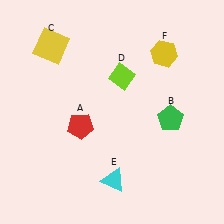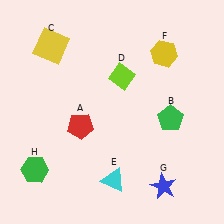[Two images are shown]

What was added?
A blue star (G), a green hexagon (H) were added in Image 2.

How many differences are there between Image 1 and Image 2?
There are 2 differences between the two images.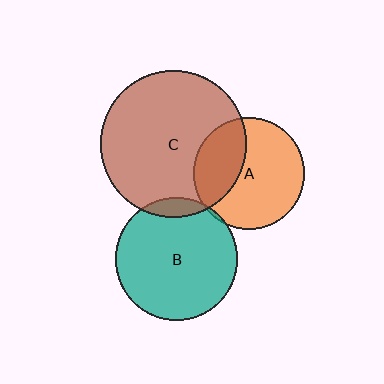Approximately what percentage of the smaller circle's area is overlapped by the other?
Approximately 10%.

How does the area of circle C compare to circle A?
Approximately 1.7 times.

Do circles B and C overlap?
Yes.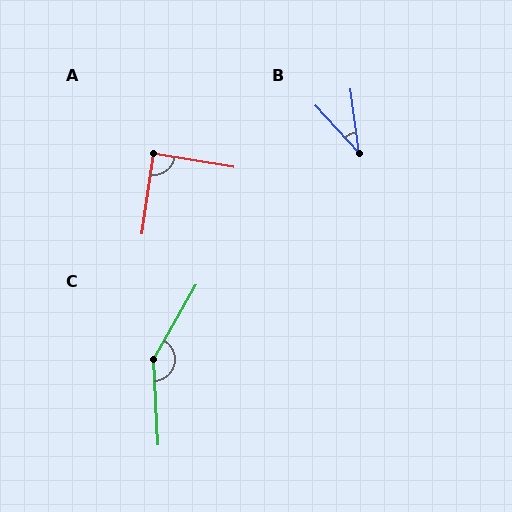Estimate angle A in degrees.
Approximately 89 degrees.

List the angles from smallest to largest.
B (35°), A (89°), C (147°).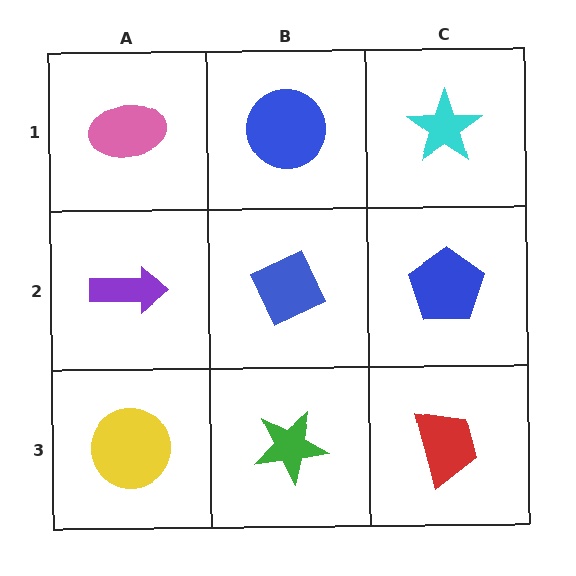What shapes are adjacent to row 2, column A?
A pink ellipse (row 1, column A), a yellow circle (row 3, column A), a blue diamond (row 2, column B).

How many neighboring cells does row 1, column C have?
2.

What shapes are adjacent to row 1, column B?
A blue diamond (row 2, column B), a pink ellipse (row 1, column A), a cyan star (row 1, column C).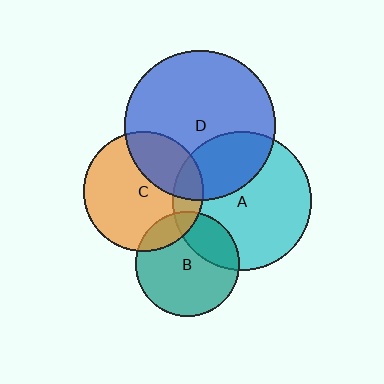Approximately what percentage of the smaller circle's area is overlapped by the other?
Approximately 30%.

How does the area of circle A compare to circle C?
Approximately 1.3 times.